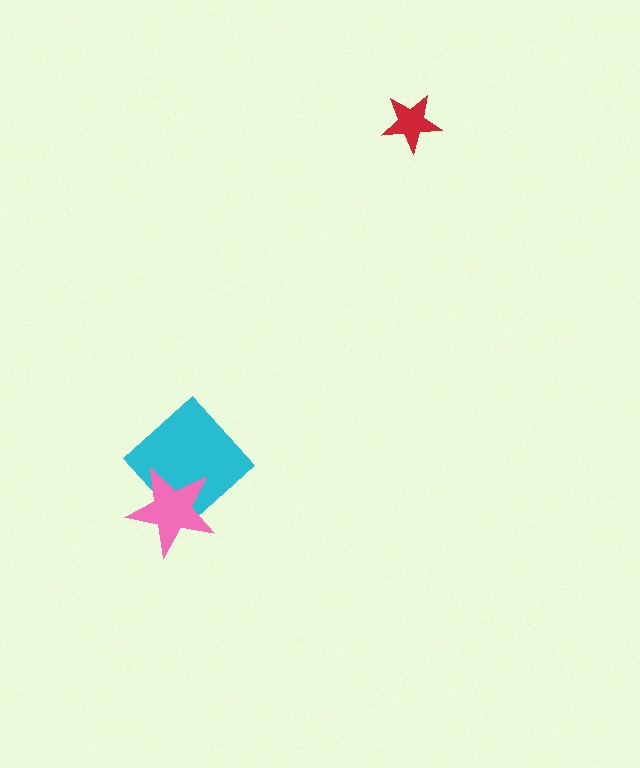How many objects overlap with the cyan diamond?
1 object overlaps with the cyan diamond.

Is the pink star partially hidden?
No, no other shape covers it.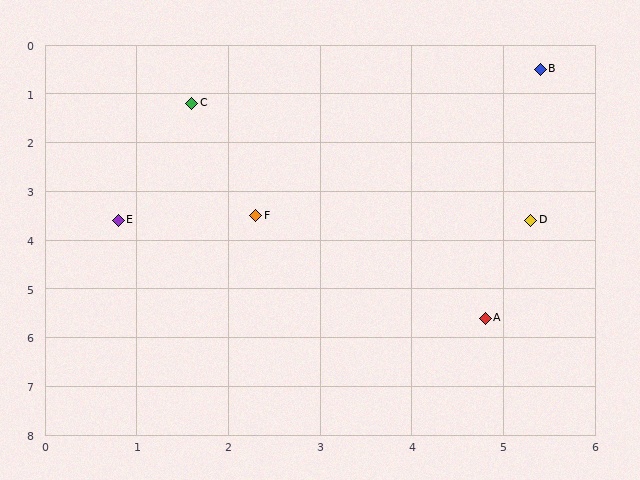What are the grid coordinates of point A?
Point A is at approximately (4.8, 5.6).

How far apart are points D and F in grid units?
Points D and F are about 3.0 grid units apart.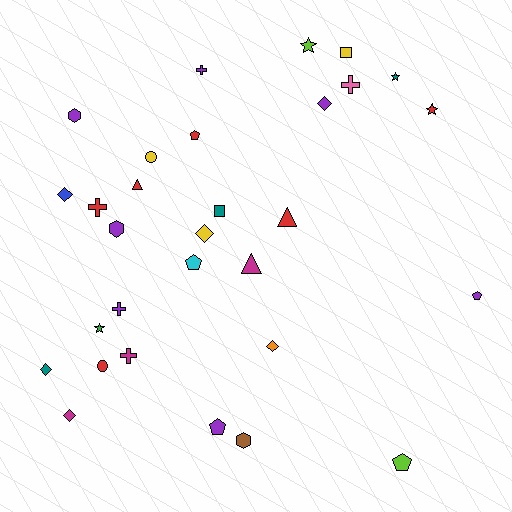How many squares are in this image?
There are 2 squares.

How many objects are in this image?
There are 30 objects.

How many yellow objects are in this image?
There are 3 yellow objects.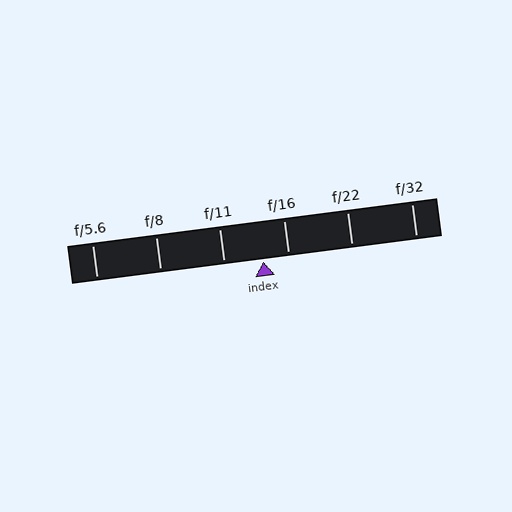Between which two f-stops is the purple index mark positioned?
The index mark is between f/11 and f/16.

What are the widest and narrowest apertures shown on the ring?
The widest aperture shown is f/5.6 and the narrowest is f/32.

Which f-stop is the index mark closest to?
The index mark is closest to f/16.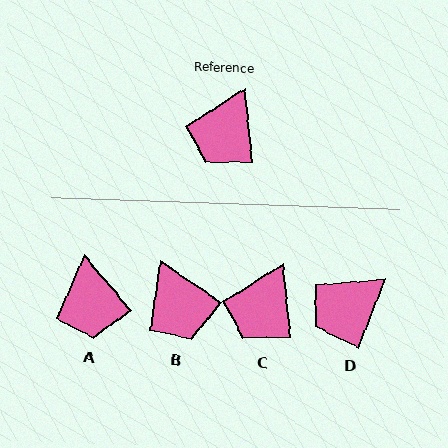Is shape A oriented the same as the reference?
No, it is off by about 34 degrees.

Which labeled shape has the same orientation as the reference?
C.